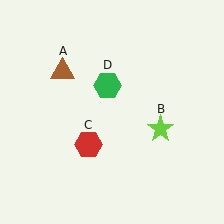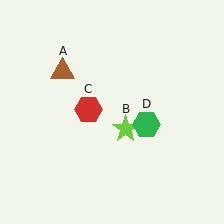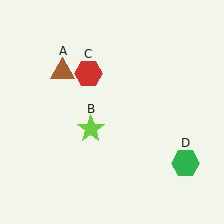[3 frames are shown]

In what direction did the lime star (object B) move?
The lime star (object B) moved left.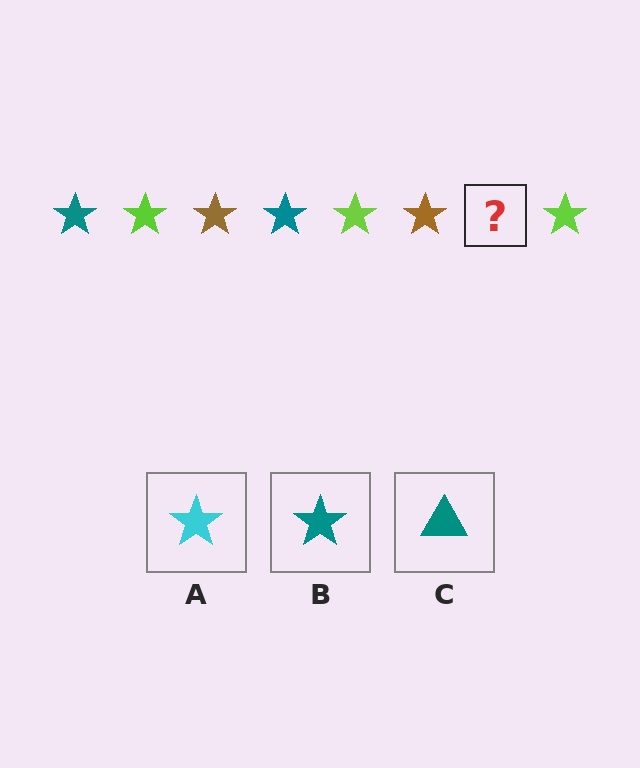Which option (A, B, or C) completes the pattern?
B.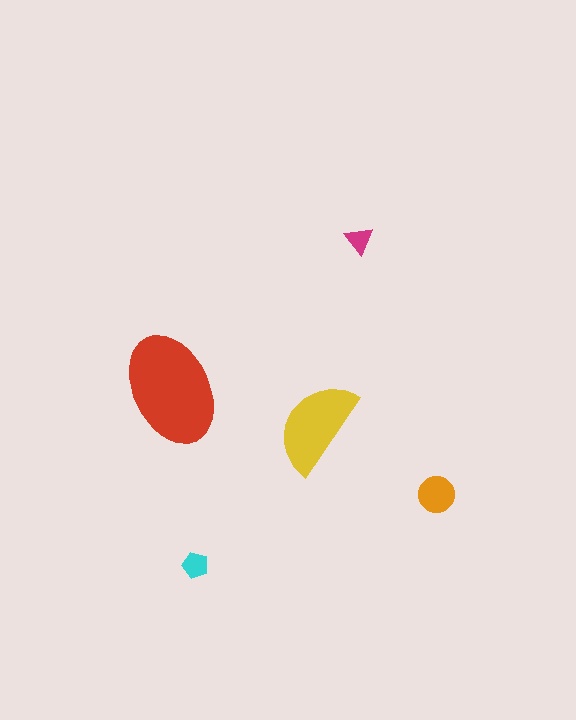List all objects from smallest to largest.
The magenta triangle, the cyan pentagon, the orange circle, the yellow semicircle, the red ellipse.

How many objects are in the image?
There are 5 objects in the image.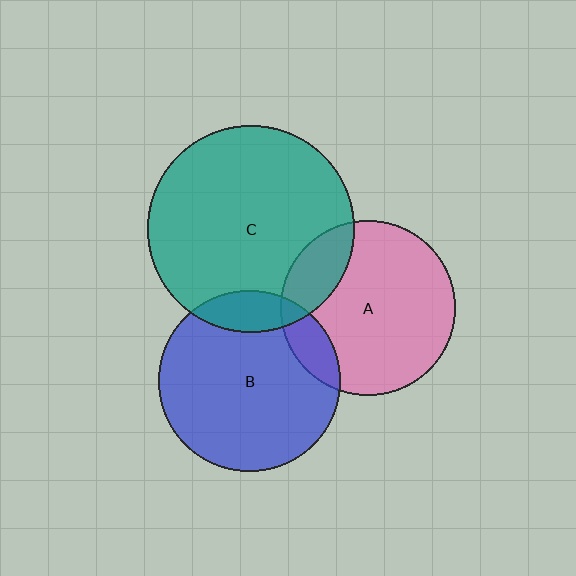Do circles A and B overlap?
Yes.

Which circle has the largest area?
Circle C (teal).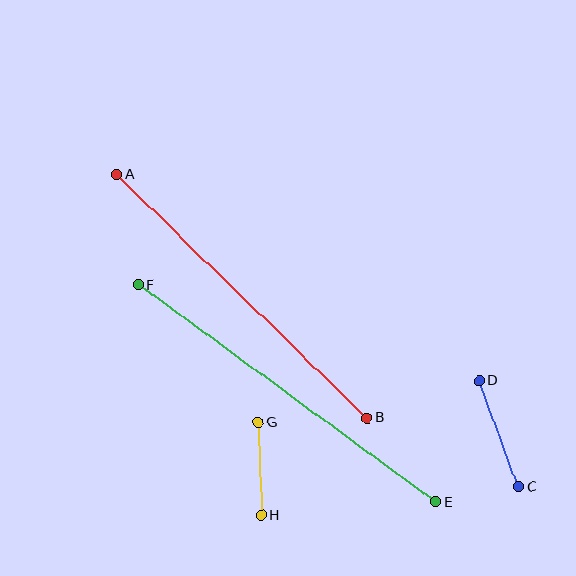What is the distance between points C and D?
The distance is approximately 113 pixels.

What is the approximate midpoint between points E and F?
The midpoint is at approximately (287, 393) pixels.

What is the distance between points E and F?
The distance is approximately 369 pixels.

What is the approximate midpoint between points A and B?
The midpoint is at approximately (242, 296) pixels.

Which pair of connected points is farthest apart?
Points E and F are farthest apart.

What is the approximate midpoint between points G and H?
The midpoint is at approximately (260, 469) pixels.